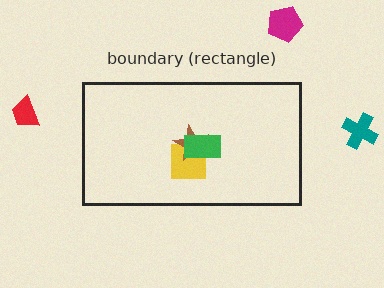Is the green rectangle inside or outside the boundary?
Inside.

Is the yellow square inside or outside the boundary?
Inside.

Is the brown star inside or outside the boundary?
Inside.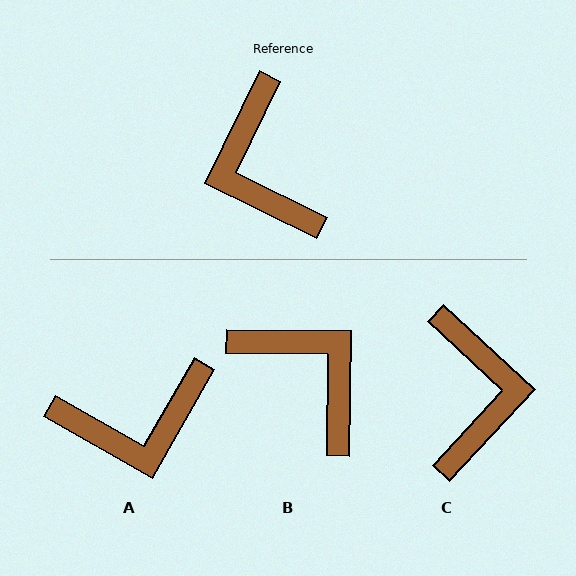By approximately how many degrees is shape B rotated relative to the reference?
Approximately 155 degrees clockwise.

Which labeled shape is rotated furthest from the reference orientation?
C, about 163 degrees away.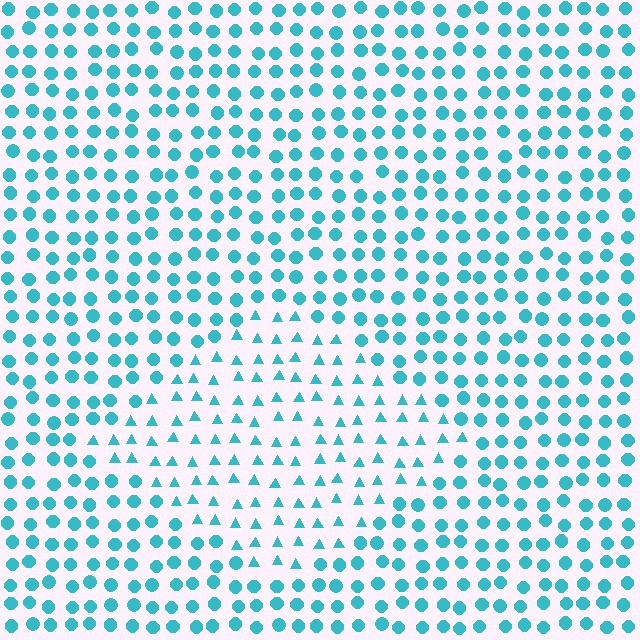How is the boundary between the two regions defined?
The boundary is defined by a change in element shape: triangles inside vs. circles outside. All elements share the same color and spacing.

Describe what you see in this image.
The image is filled with small cyan elements arranged in a uniform grid. A diamond-shaped region contains triangles, while the surrounding area contains circles. The boundary is defined purely by the change in element shape.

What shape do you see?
I see a diamond.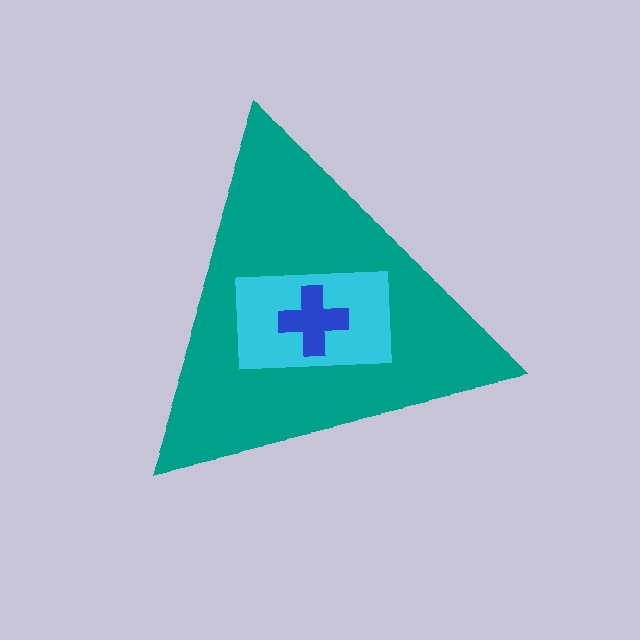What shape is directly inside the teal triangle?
The cyan rectangle.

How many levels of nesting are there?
3.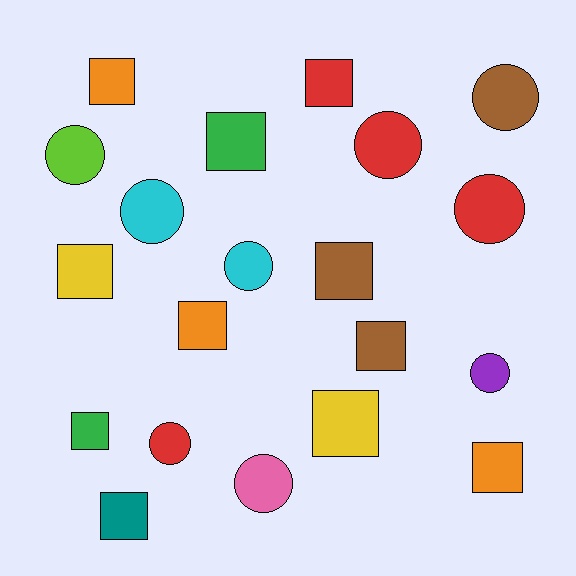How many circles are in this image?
There are 9 circles.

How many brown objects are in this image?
There are 3 brown objects.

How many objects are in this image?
There are 20 objects.